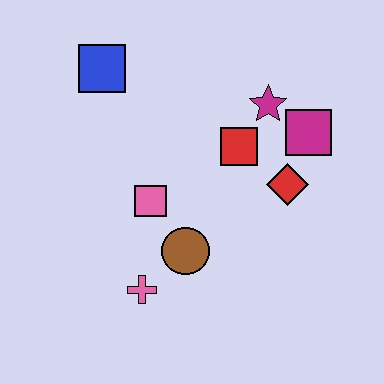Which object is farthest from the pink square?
The magenta square is farthest from the pink square.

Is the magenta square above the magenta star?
No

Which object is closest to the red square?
The magenta star is closest to the red square.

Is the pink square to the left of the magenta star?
Yes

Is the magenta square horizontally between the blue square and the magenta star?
No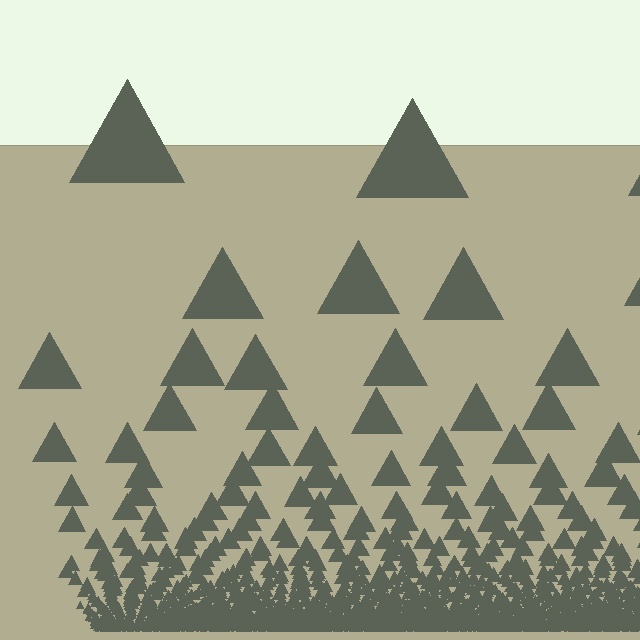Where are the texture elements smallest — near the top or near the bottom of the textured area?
Near the bottom.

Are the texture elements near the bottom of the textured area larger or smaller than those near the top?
Smaller. The gradient is inverted — elements near the bottom are smaller and denser.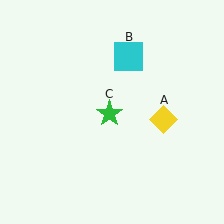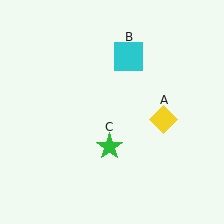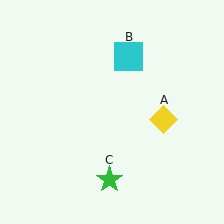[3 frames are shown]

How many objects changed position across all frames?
1 object changed position: green star (object C).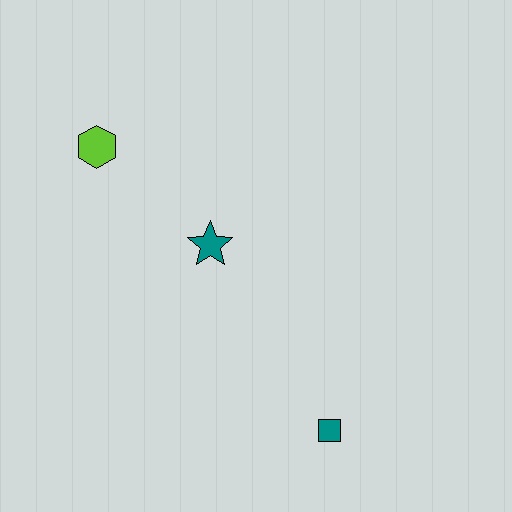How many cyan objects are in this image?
There are no cyan objects.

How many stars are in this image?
There is 1 star.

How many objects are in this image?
There are 3 objects.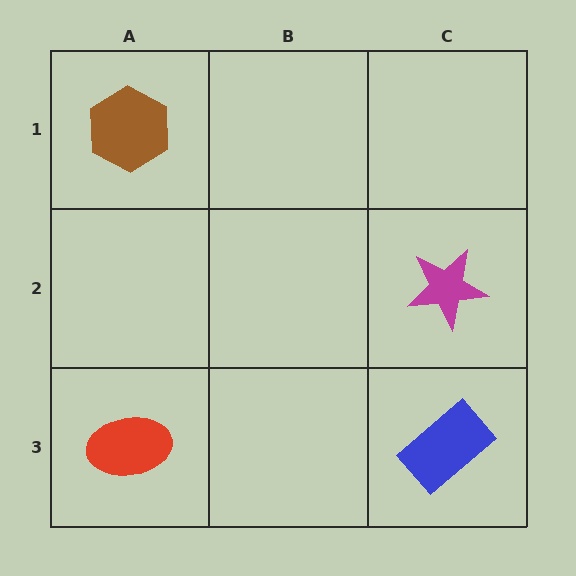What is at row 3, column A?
A red ellipse.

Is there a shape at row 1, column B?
No, that cell is empty.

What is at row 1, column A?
A brown hexagon.